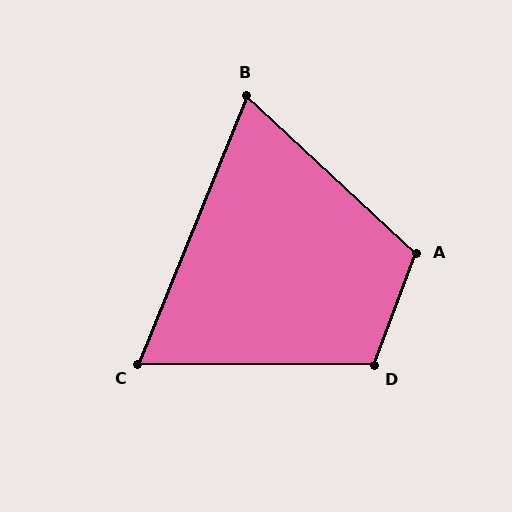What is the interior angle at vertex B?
Approximately 69 degrees (acute).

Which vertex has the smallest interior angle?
C, at approximately 68 degrees.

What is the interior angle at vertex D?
Approximately 111 degrees (obtuse).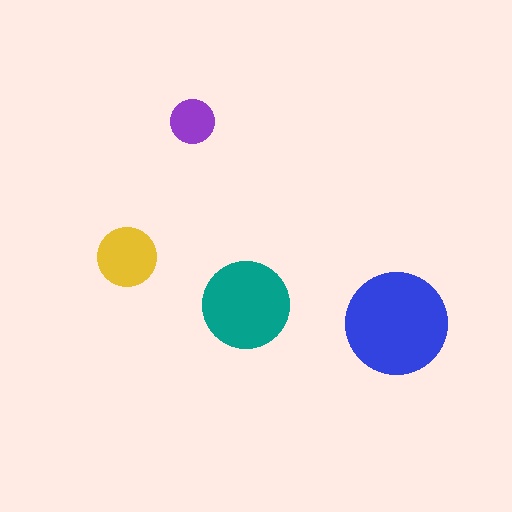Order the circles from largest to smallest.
the blue one, the teal one, the yellow one, the purple one.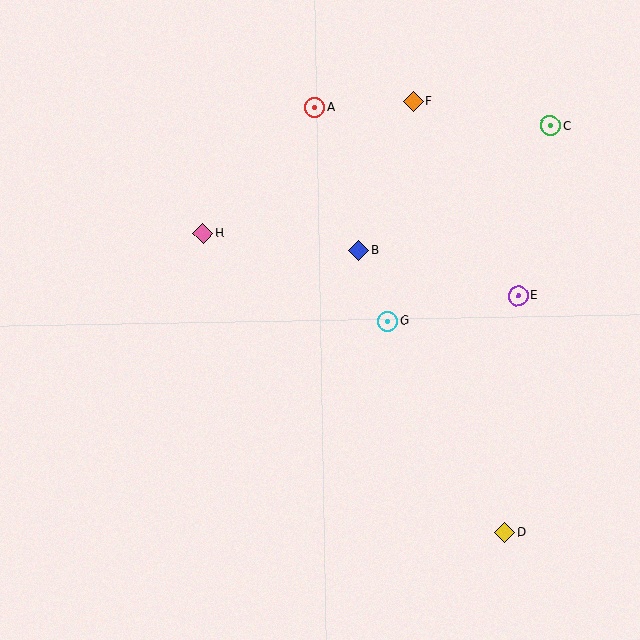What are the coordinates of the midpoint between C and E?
The midpoint between C and E is at (534, 211).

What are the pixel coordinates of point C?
Point C is at (550, 126).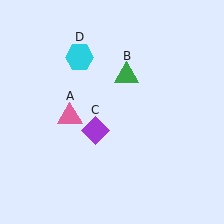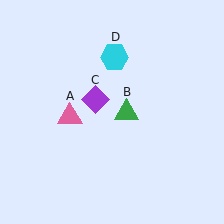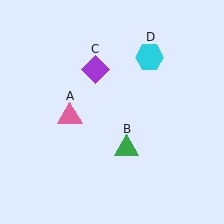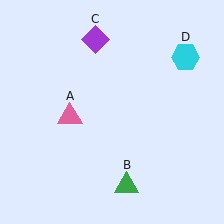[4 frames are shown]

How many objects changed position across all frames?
3 objects changed position: green triangle (object B), purple diamond (object C), cyan hexagon (object D).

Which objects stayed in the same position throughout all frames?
Pink triangle (object A) remained stationary.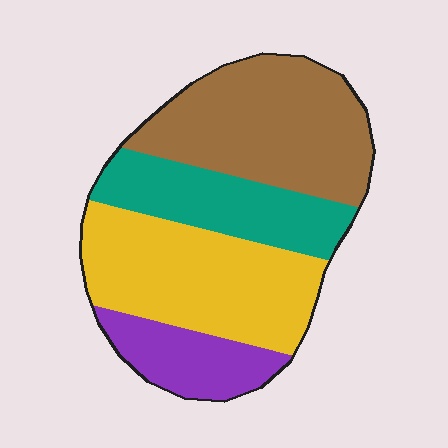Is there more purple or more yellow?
Yellow.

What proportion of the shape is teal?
Teal covers about 20% of the shape.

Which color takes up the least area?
Purple, at roughly 15%.